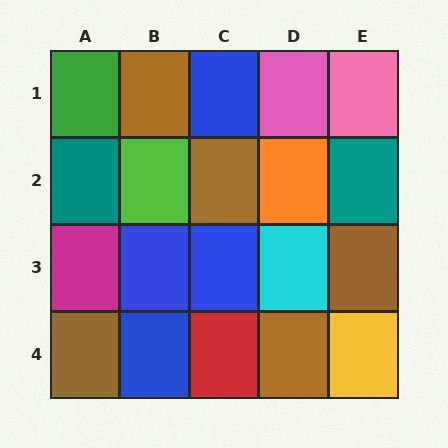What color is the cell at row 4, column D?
Brown.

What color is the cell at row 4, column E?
Yellow.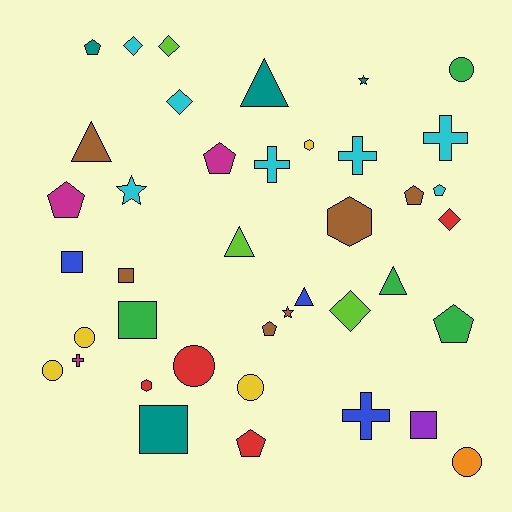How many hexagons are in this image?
There are 3 hexagons.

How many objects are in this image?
There are 40 objects.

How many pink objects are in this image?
There are no pink objects.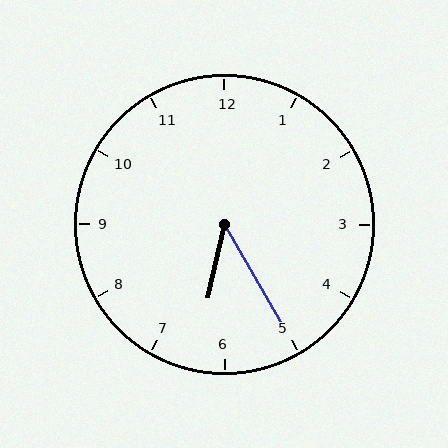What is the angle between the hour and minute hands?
Approximately 42 degrees.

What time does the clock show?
6:25.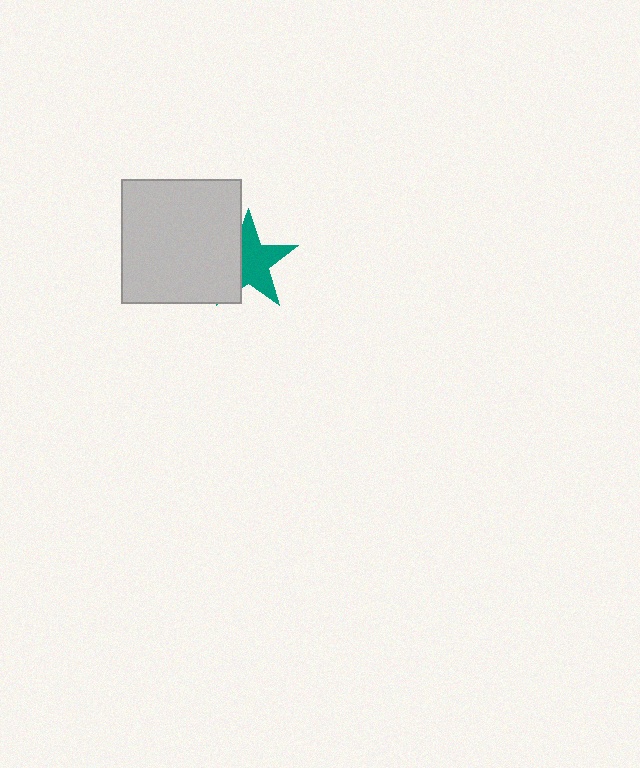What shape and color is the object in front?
The object in front is a light gray rectangle.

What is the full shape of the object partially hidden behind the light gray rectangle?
The partially hidden object is a teal star.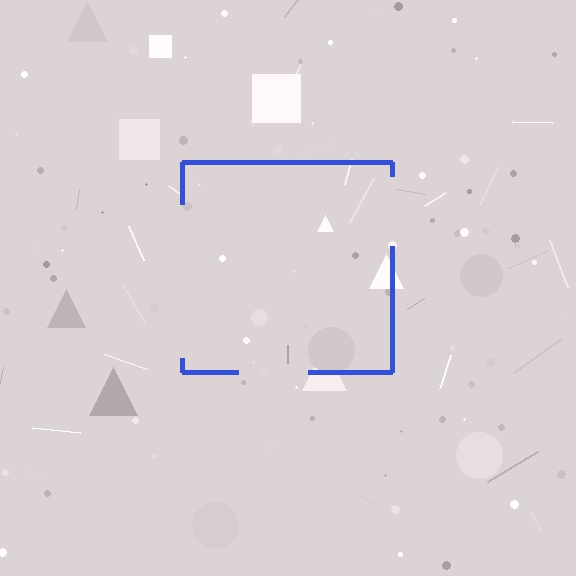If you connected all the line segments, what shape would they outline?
They would outline a square.